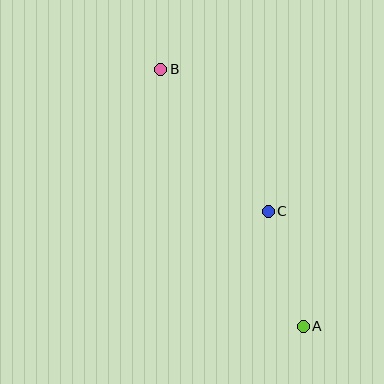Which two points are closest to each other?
Points A and C are closest to each other.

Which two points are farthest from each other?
Points A and B are farthest from each other.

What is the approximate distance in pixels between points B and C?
The distance between B and C is approximately 178 pixels.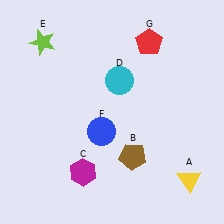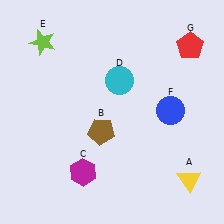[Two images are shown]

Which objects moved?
The objects that moved are: the brown pentagon (B), the blue circle (F), the red pentagon (G).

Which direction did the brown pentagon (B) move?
The brown pentagon (B) moved left.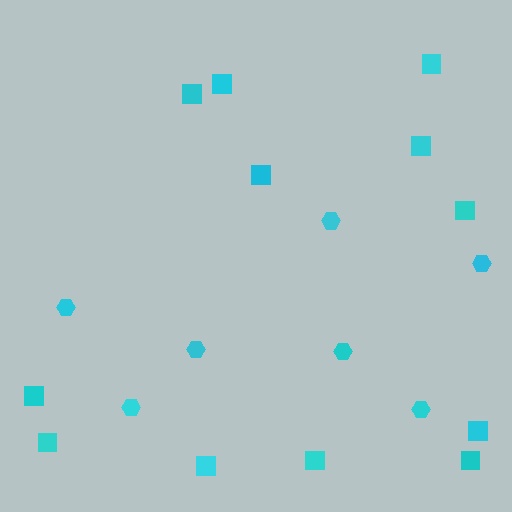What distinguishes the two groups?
There are 2 groups: one group of hexagons (7) and one group of squares (12).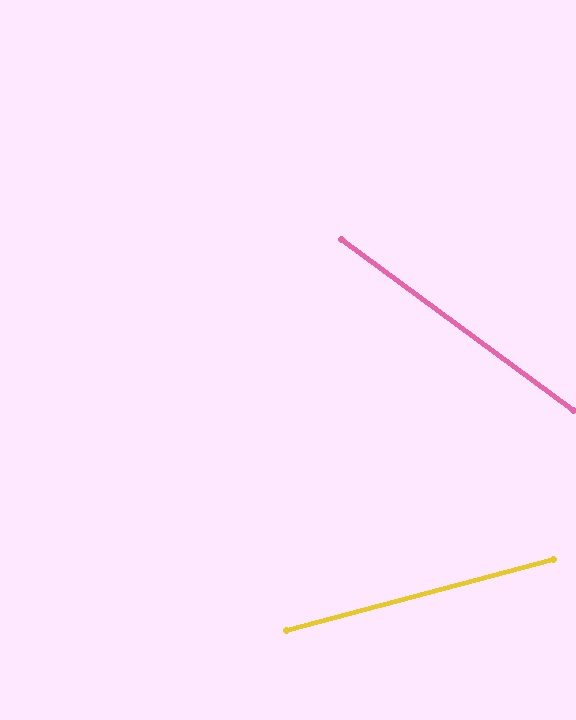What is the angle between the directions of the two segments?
Approximately 51 degrees.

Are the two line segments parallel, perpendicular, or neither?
Neither parallel nor perpendicular — they differ by about 51°.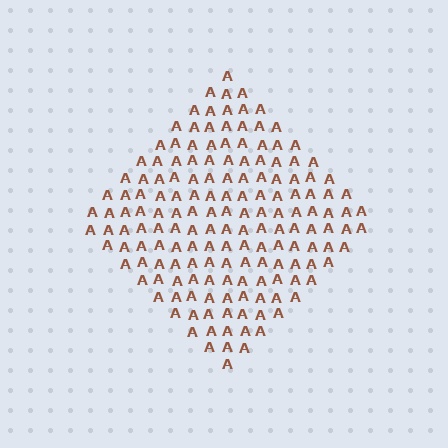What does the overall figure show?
The overall figure shows a diamond.